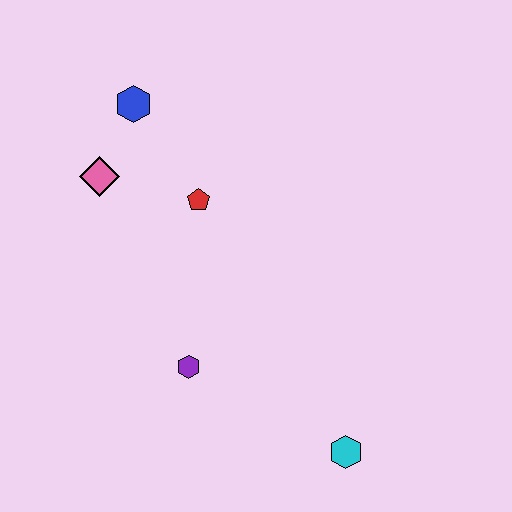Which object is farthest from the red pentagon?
The cyan hexagon is farthest from the red pentagon.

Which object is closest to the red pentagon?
The pink diamond is closest to the red pentagon.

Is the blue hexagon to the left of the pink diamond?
No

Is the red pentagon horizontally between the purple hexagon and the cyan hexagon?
Yes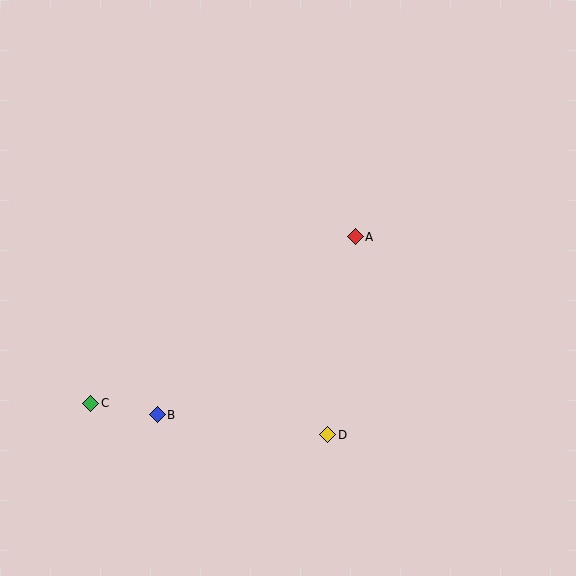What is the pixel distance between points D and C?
The distance between D and C is 239 pixels.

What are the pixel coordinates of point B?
Point B is at (157, 415).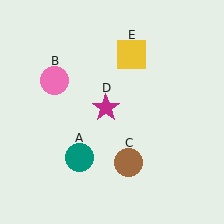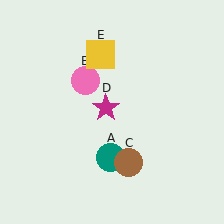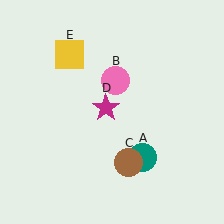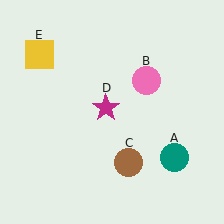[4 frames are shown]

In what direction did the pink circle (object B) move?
The pink circle (object B) moved right.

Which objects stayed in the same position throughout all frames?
Brown circle (object C) and magenta star (object D) remained stationary.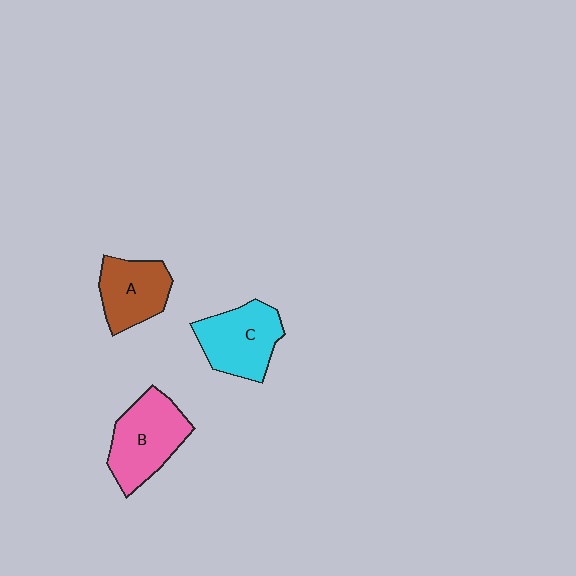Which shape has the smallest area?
Shape A (brown).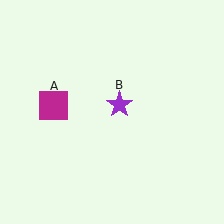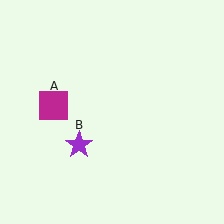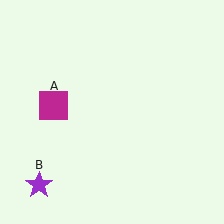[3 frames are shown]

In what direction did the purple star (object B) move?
The purple star (object B) moved down and to the left.